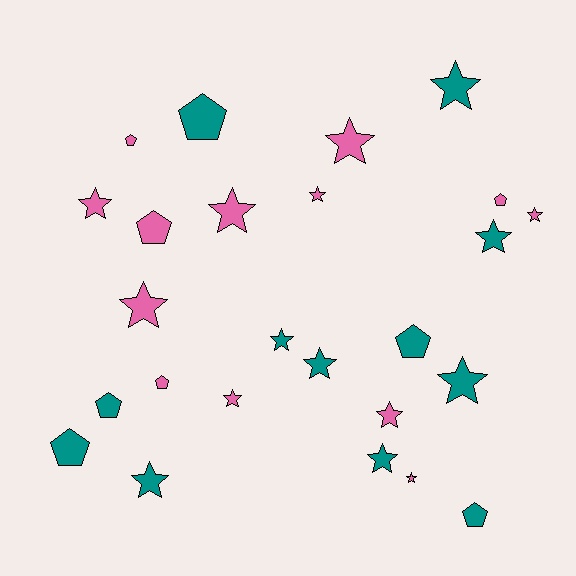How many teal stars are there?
There are 7 teal stars.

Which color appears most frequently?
Pink, with 13 objects.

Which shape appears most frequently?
Star, with 16 objects.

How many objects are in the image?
There are 25 objects.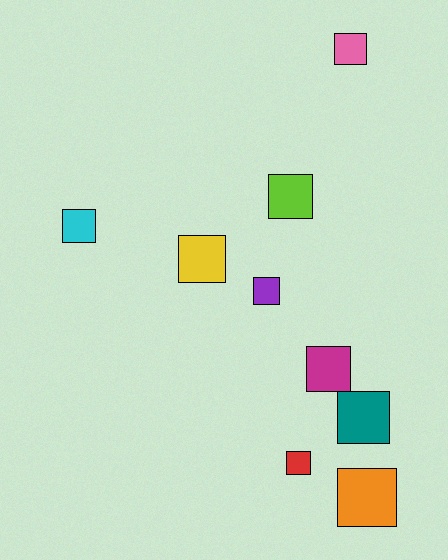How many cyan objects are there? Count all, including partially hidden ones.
There is 1 cyan object.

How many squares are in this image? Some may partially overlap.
There are 9 squares.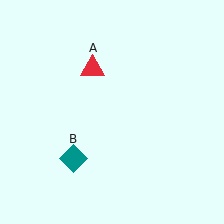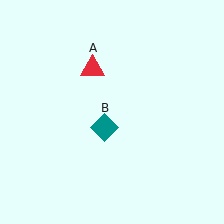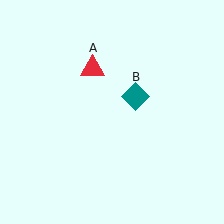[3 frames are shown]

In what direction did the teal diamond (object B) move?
The teal diamond (object B) moved up and to the right.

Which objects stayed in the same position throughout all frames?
Red triangle (object A) remained stationary.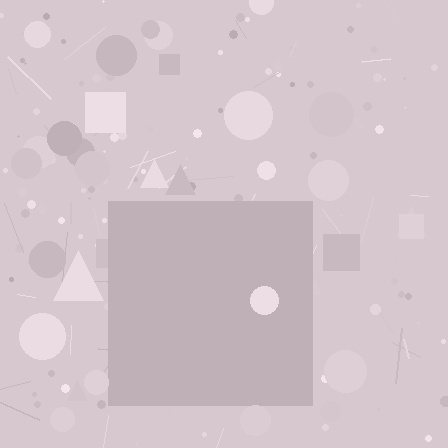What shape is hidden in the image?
A square is hidden in the image.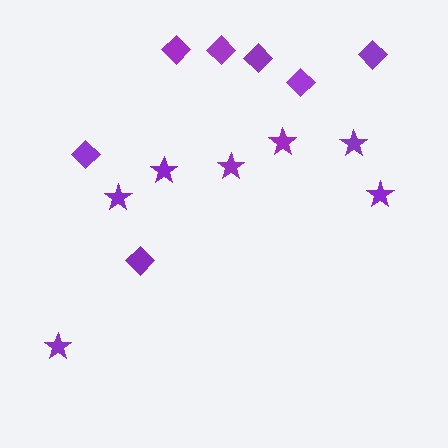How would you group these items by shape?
There are 2 groups: one group of stars (7) and one group of diamonds (7).